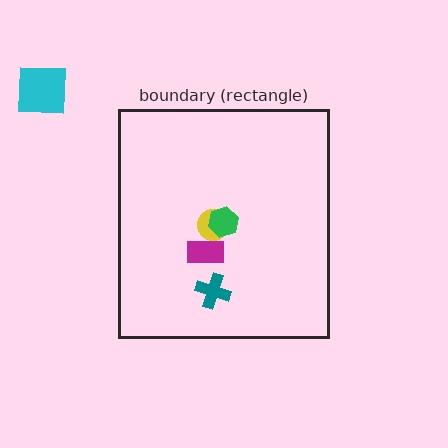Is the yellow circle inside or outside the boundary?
Inside.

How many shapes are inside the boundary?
4 inside, 1 outside.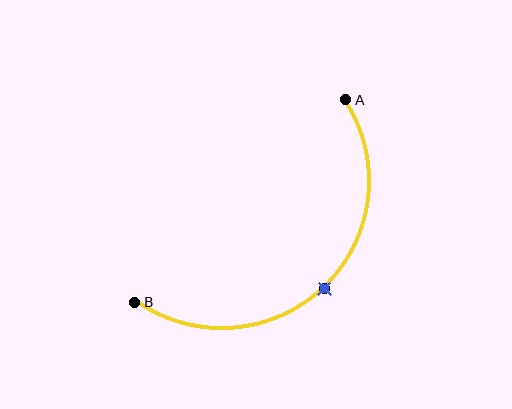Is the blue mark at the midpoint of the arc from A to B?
Yes. The blue mark lies on the arc at equal arc-length from both A and B — it is the arc midpoint.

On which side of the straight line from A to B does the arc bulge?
The arc bulges below and to the right of the straight line connecting A and B.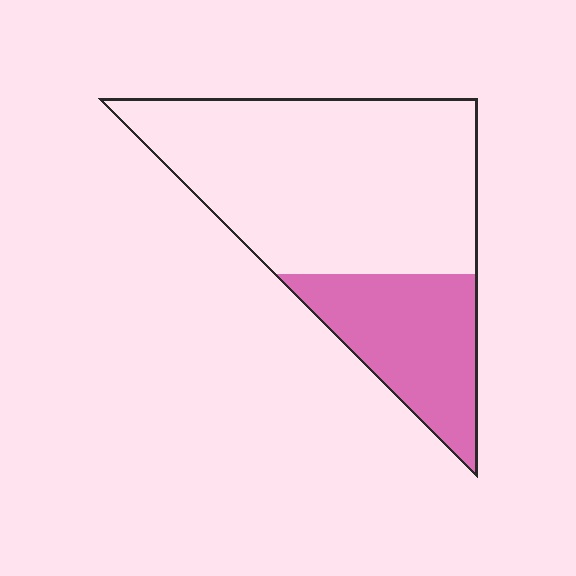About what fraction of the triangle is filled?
About one quarter (1/4).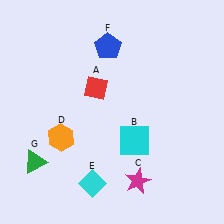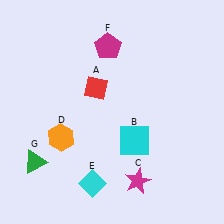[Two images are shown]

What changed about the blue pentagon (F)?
In Image 1, F is blue. In Image 2, it changed to magenta.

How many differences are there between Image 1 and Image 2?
There is 1 difference between the two images.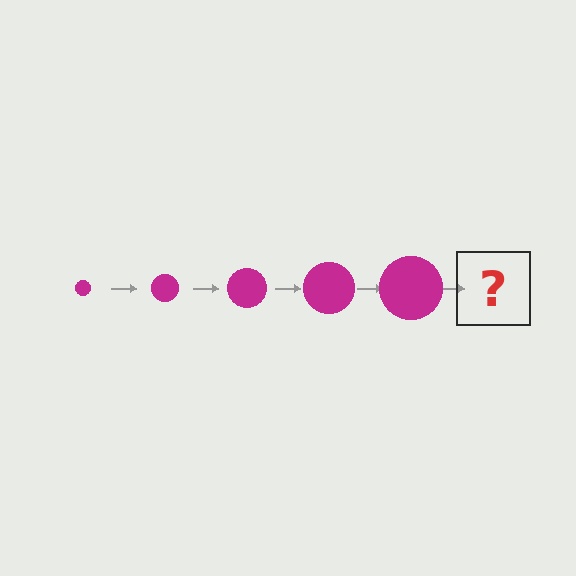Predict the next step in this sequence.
The next step is a magenta circle, larger than the previous one.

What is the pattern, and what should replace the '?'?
The pattern is that the circle gets progressively larger each step. The '?' should be a magenta circle, larger than the previous one.